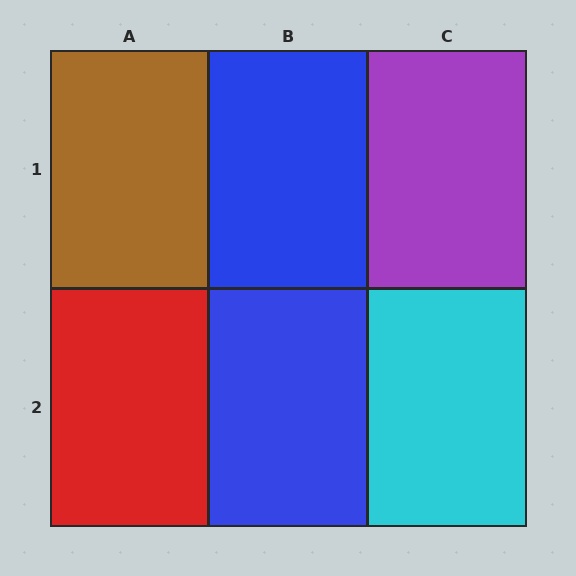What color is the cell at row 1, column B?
Blue.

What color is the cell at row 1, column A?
Brown.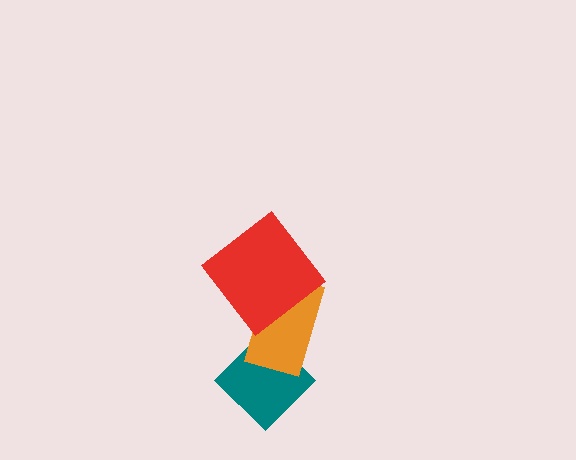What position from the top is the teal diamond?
The teal diamond is 3rd from the top.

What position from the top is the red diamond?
The red diamond is 1st from the top.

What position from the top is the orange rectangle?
The orange rectangle is 2nd from the top.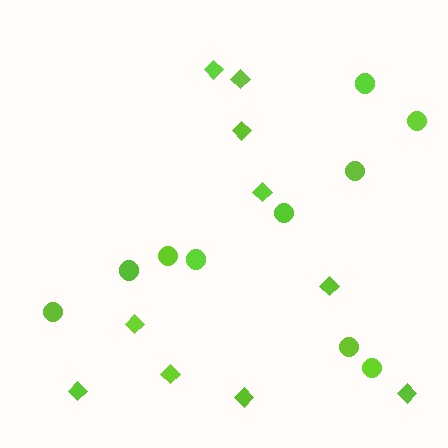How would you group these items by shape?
There are 2 groups: one group of circles (10) and one group of diamonds (10).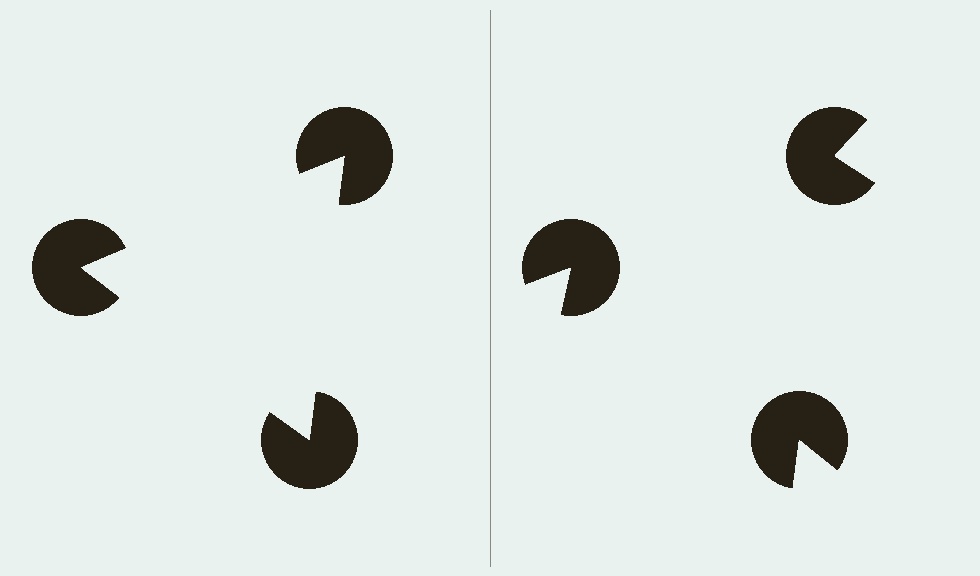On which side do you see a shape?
An illusory triangle appears on the left side. On the right side the wedge cuts are rotated, so no coherent shape forms.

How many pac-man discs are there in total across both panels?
6 — 3 on each side.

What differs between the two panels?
The pac-man discs are positioned identically on both sides; only the wedge orientations differ. On the left they align to a triangle; on the right they are misaligned.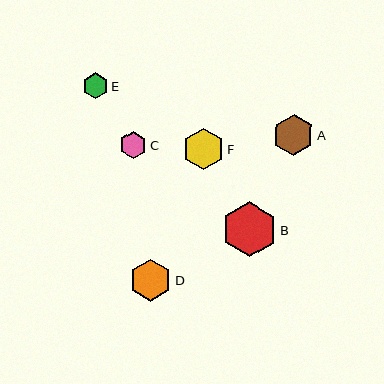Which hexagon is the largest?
Hexagon B is the largest with a size of approximately 55 pixels.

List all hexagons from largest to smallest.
From largest to smallest: B, D, F, A, C, E.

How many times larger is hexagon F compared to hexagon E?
Hexagon F is approximately 1.6 times the size of hexagon E.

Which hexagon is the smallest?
Hexagon E is the smallest with a size of approximately 26 pixels.